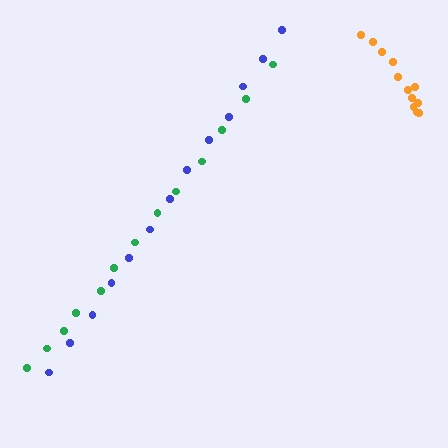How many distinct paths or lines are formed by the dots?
There are 3 distinct paths.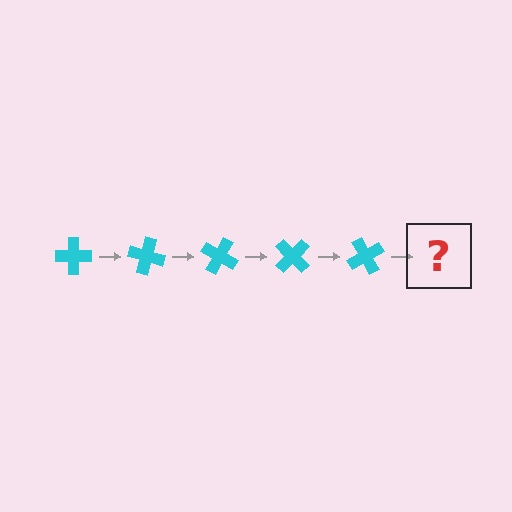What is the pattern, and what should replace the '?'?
The pattern is that the cross rotates 15 degrees each step. The '?' should be a cyan cross rotated 75 degrees.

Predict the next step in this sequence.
The next step is a cyan cross rotated 75 degrees.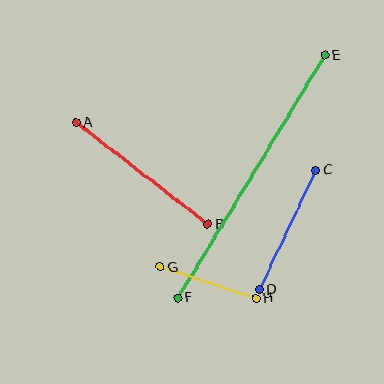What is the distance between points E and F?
The distance is approximately 283 pixels.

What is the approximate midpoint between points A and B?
The midpoint is at approximately (142, 173) pixels.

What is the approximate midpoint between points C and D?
The midpoint is at approximately (288, 230) pixels.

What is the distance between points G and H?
The distance is approximately 100 pixels.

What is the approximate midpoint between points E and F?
The midpoint is at approximately (251, 176) pixels.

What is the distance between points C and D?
The distance is approximately 132 pixels.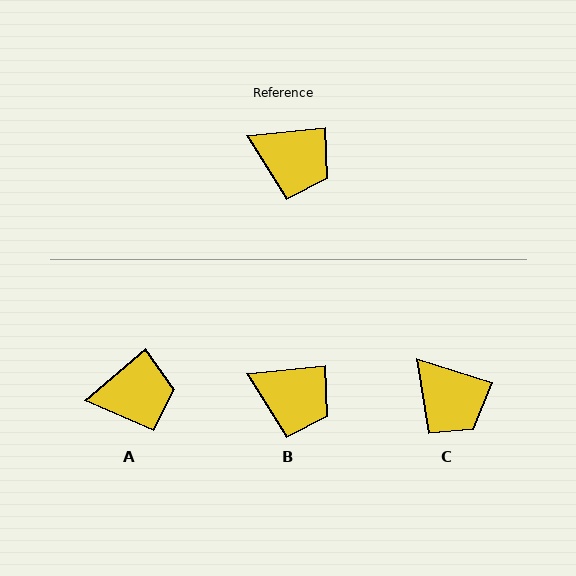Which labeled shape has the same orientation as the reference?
B.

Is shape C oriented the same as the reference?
No, it is off by about 23 degrees.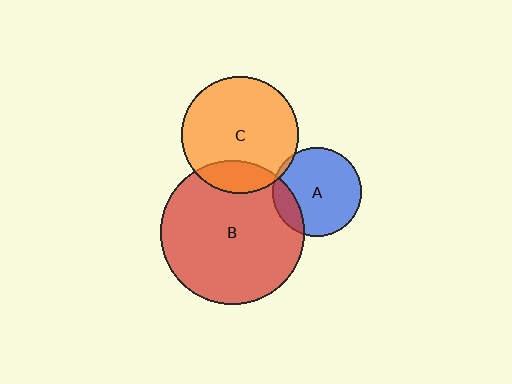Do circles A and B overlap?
Yes.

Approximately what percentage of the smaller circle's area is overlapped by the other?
Approximately 15%.